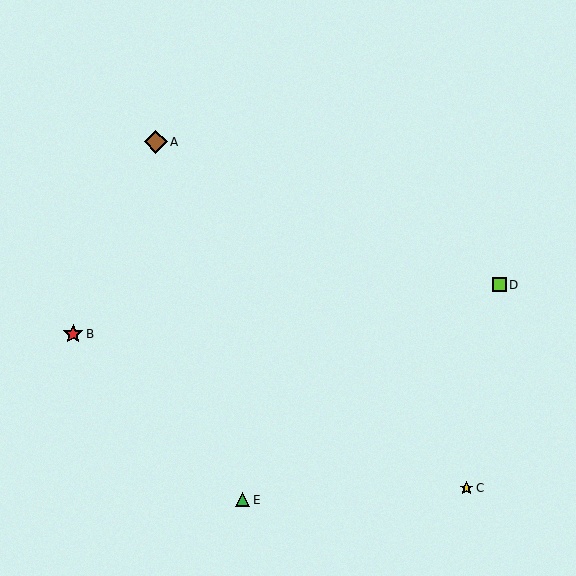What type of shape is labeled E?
Shape E is a green triangle.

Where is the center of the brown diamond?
The center of the brown diamond is at (156, 142).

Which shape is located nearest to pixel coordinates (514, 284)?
The lime square (labeled D) at (500, 285) is nearest to that location.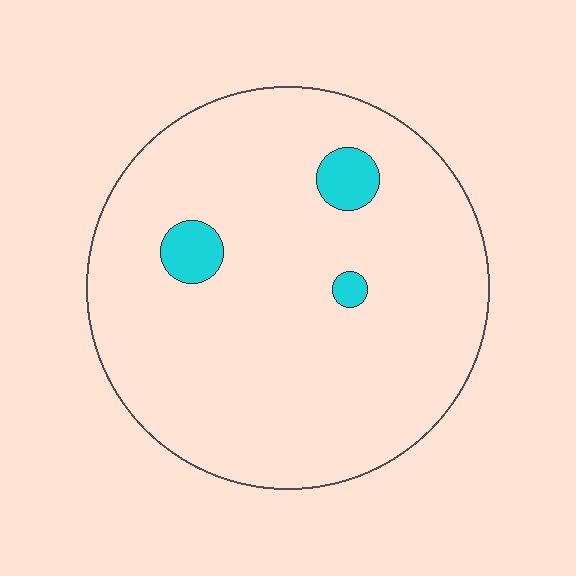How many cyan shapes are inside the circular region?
3.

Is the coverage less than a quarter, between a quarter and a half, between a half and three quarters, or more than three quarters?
Less than a quarter.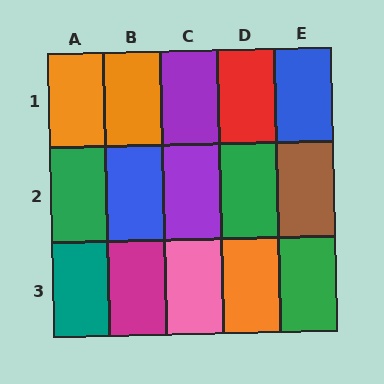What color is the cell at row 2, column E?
Brown.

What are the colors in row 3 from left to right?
Teal, magenta, pink, orange, green.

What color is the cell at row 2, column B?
Blue.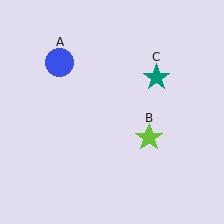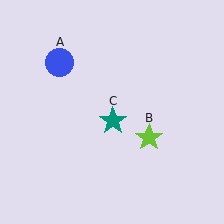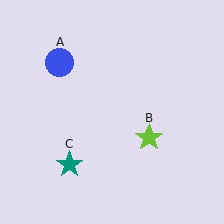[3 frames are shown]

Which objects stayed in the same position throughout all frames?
Blue circle (object A) and lime star (object B) remained stationary.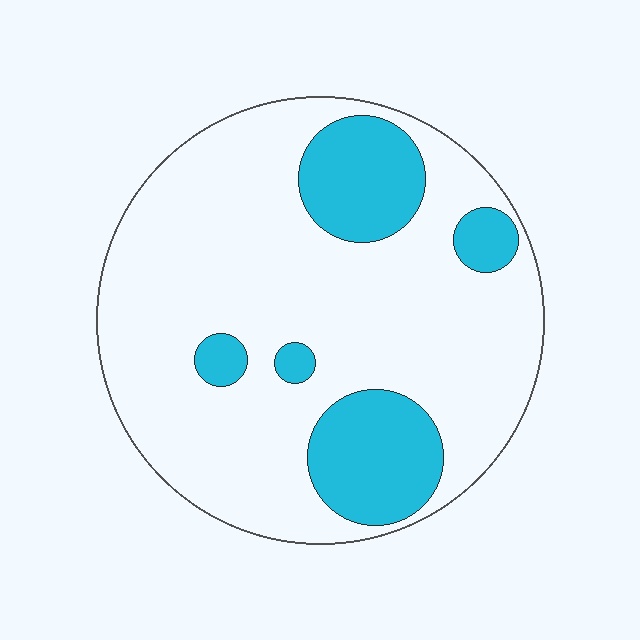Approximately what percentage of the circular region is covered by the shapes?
Approximately 20%.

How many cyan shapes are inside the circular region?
5.